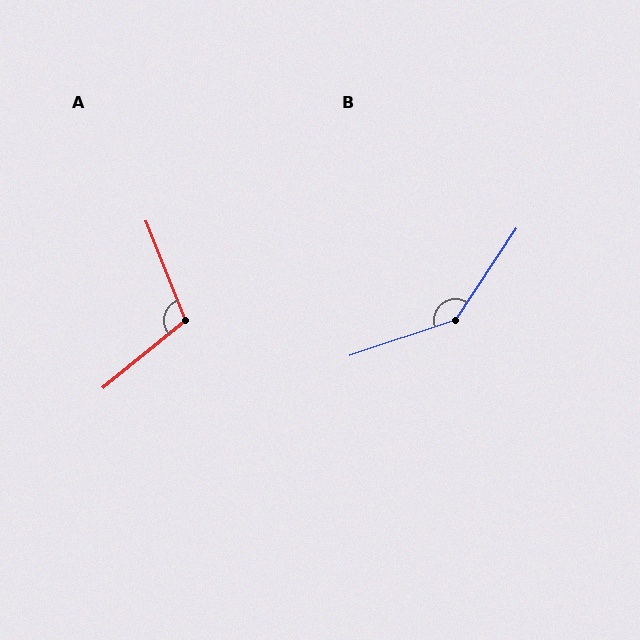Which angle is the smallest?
A, at approximately 108 degrees.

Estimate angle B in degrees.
Approximately 142 degrees.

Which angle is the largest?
B, at approximately 142 degrees.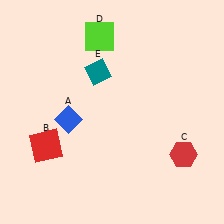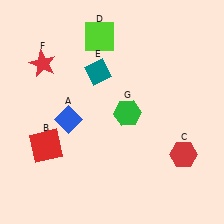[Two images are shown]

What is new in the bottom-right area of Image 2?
A green hexagon (G) was added in the bottom-right area of Image 2.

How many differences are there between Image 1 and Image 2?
There are 2 differences between the two images.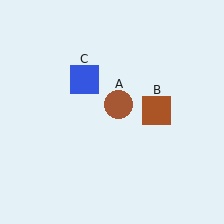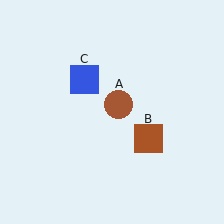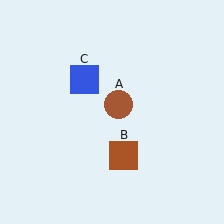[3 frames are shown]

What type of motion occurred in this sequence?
The brown square (object B) rotated clockwise around the center of the scene.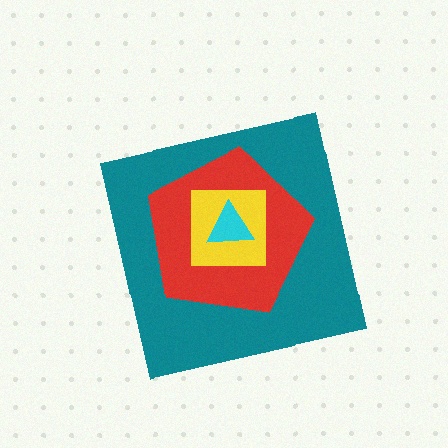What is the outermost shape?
The teal square.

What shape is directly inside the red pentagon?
The yellow square.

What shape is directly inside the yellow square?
The cyan triangle.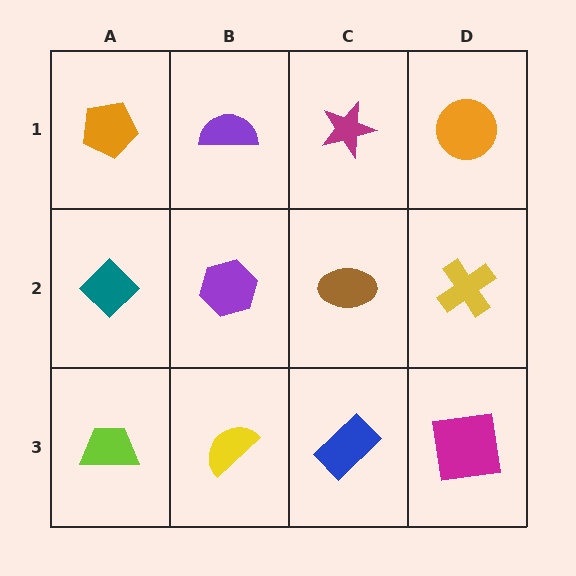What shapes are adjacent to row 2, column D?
An orange circle (row 1, column D), a magenta square (row 3, column D), a brown ellipse (row 2, column C).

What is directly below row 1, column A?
A teal diamond.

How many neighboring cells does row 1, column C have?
3.